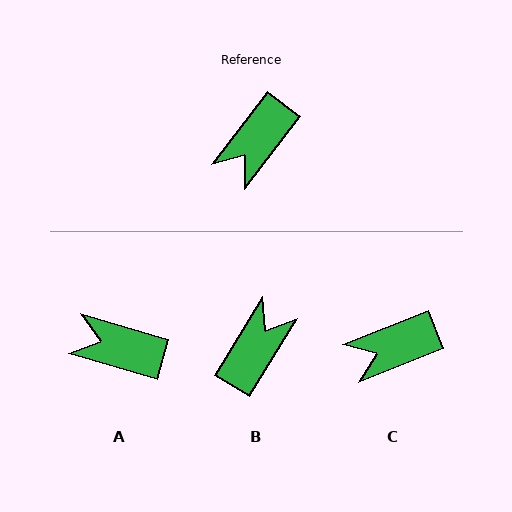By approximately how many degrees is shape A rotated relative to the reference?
Approximately 69 degrees clockwise.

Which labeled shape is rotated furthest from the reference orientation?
B, about 174 degrees away.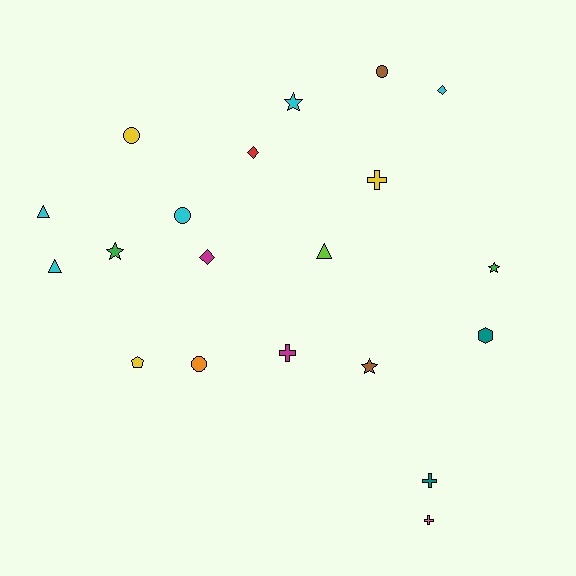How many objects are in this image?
There are 20 objects.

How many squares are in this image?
There are no squares.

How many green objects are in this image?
There are 2 green objects.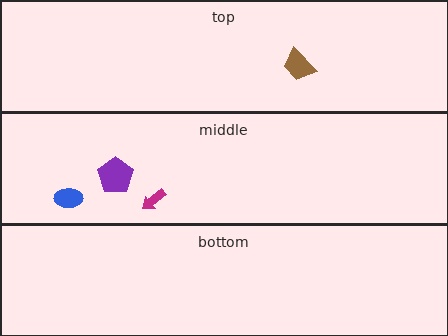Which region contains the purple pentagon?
The middle region.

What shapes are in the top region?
The brown trapezoid.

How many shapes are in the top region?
1.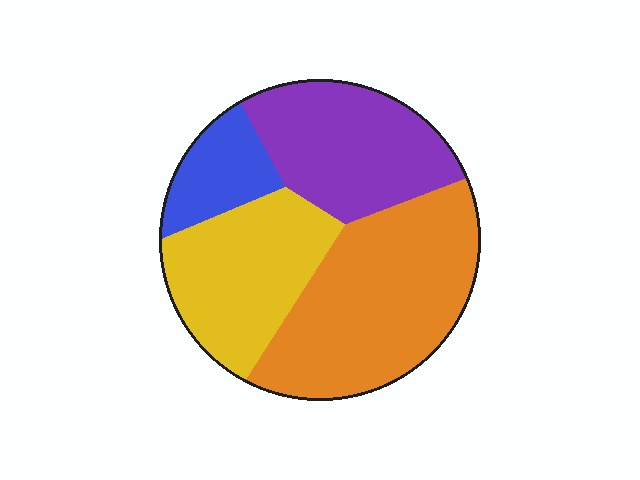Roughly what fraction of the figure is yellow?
Yellow takes up between a sixth and a third of the figure.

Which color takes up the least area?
Blue, at roughly 10%.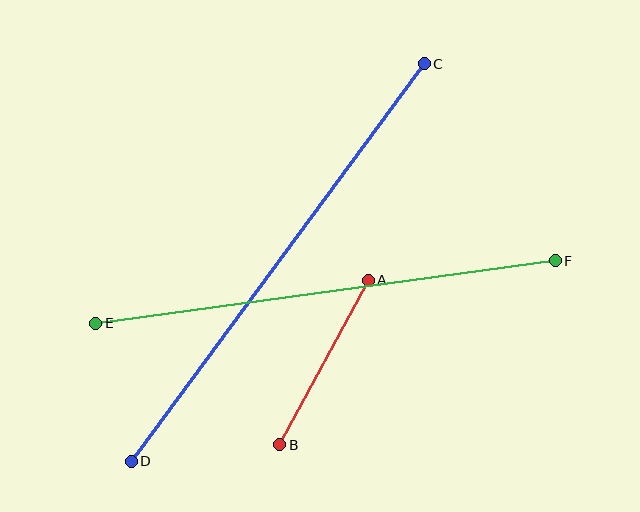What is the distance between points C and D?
The distance is approximately 494 pixels.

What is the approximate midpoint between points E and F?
The midpoint is at approximately (325, 292) pixels.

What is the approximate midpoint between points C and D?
The midpoint is at approximately (278, 262) pixels.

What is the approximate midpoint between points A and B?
The midpoint is at approximately (324, 362) pixels.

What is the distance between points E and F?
The distance is approximately 464 pixels.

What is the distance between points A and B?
The distance is approximately 187 pixels.